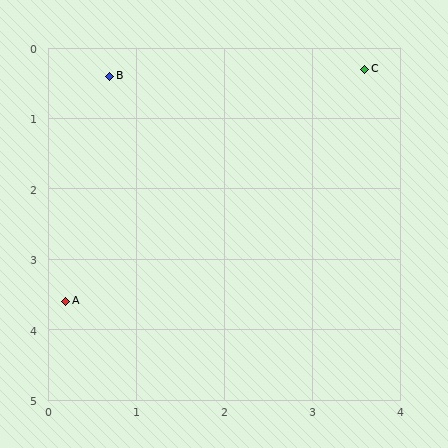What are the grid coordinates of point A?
Point A is at approximately (0.2, 3.6).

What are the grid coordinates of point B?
Point B is at approximately (0.7, 0.4).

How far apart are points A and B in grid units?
Points A and B are about 3.2 grid units apart.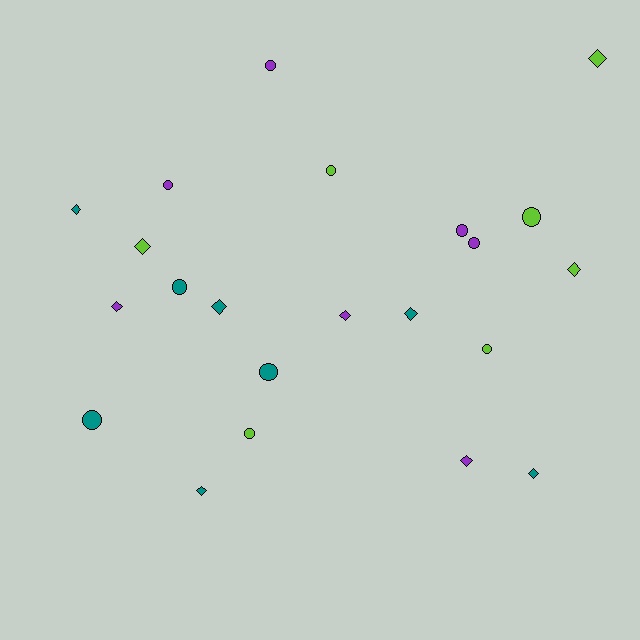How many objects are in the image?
There are 22 objects.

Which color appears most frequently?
Teal, with 8 objects.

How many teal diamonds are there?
There are 5 teal diamonds.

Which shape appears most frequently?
Diamond, with 11 objects.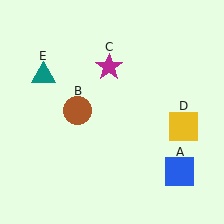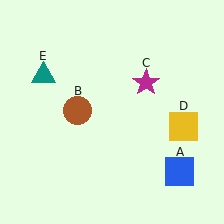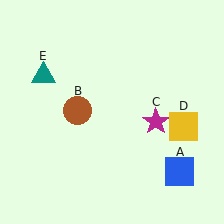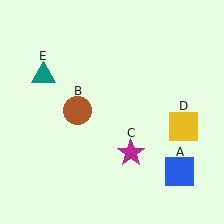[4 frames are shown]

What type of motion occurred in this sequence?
The magenta star (object C) rotated clockwise around the center of the scene.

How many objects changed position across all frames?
1 object changed position: magenta star (object C).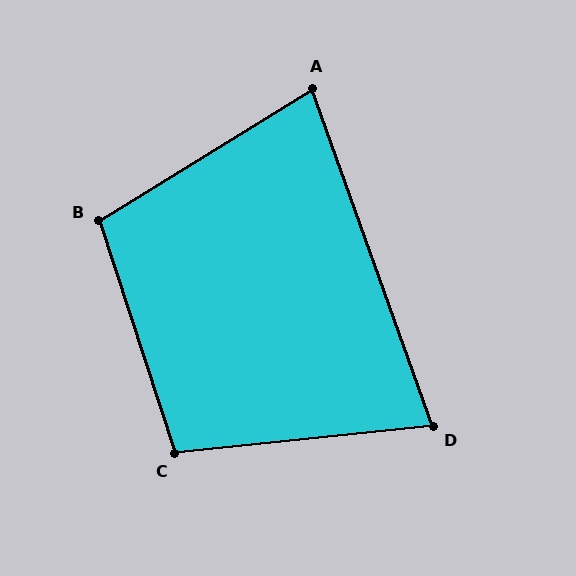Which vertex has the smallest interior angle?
D, at approximately 76 degrees.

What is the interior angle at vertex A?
Approximately 78 degrees (acute).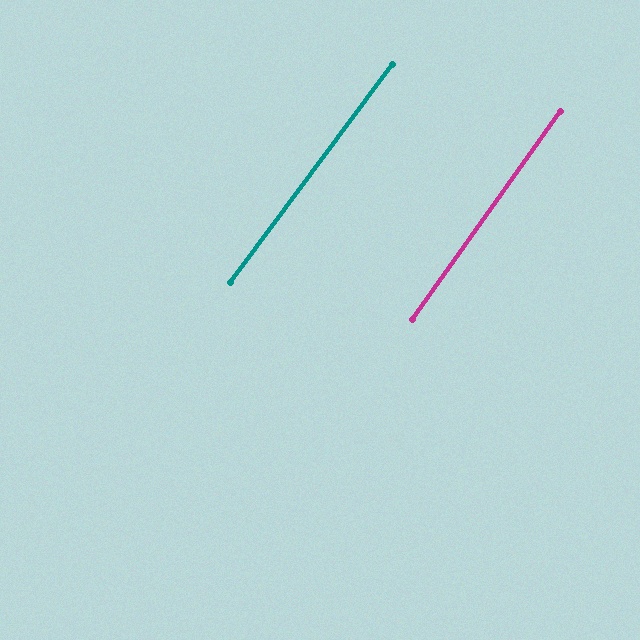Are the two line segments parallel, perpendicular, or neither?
Parallel — their directions differ by only 1.4°.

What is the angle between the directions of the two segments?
Approximately 1 degree.